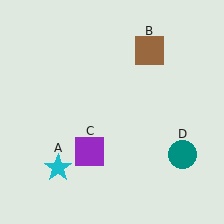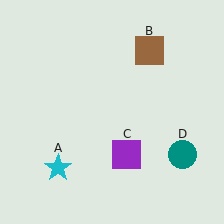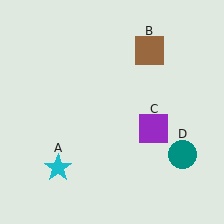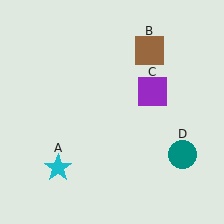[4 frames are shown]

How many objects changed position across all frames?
1 object changed position: purple square (object C).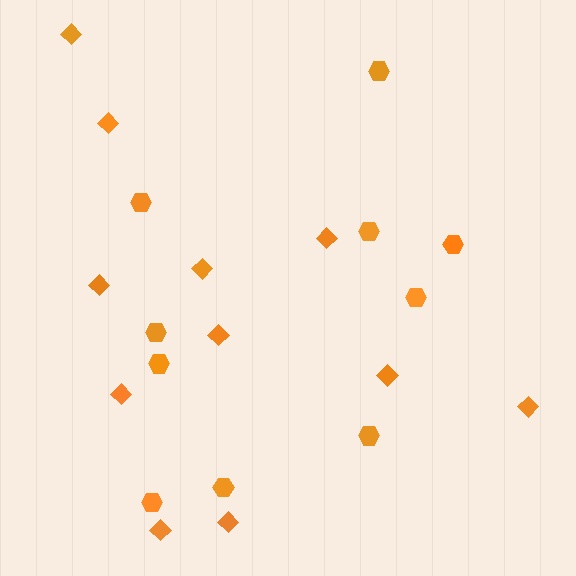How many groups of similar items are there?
There are 2 groups: one group of hexagons (10) and one group of diamonds (11).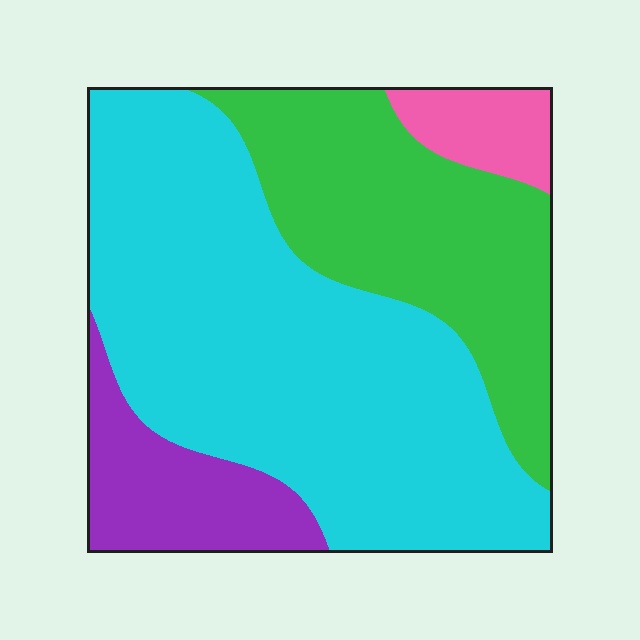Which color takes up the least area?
Pink, at roughly 5%.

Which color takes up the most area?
Cyan, at roughly 55%.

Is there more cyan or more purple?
Cyan.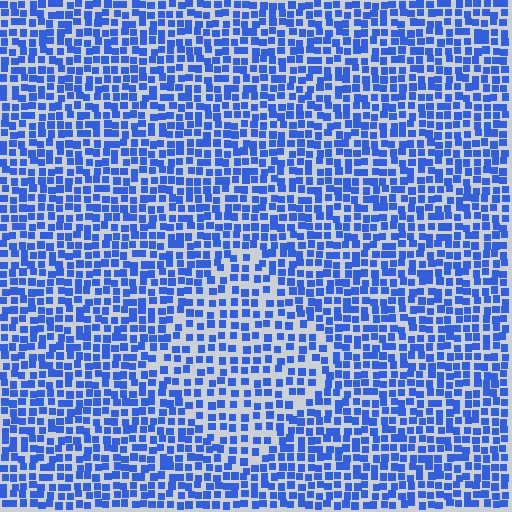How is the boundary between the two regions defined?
The boundary is defined by a change in element density (approximately 1.5x ratio). All elements are the same color, size, and shape.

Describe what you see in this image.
The image contains small blue elements arranged at two different densities. A diamond-shaped region is visible where the elements are less densely packed than the surrounding area.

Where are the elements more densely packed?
The elements are more densely packed outside the diamond boundary.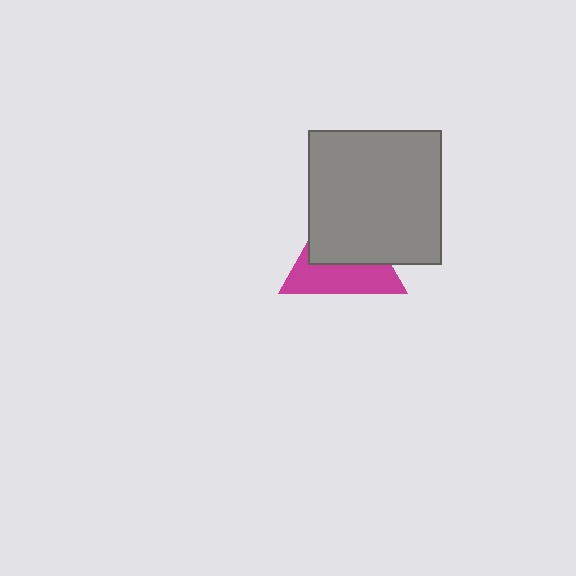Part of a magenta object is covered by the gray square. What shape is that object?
It is a triangle.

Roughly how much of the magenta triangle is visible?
About half of it is visible (roughly 45%).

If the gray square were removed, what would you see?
You would see the complete magenta triangle.